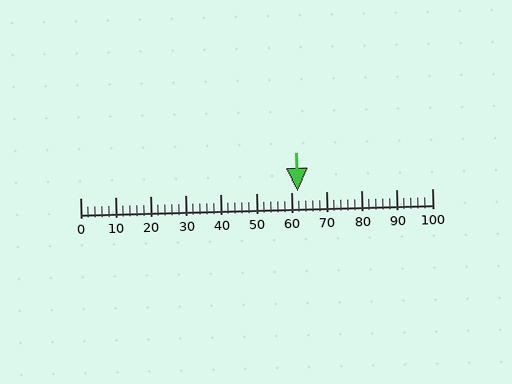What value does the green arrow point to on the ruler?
The green arrow points to approximately 62.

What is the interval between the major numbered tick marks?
The major tick marks are spaced 10 units apart.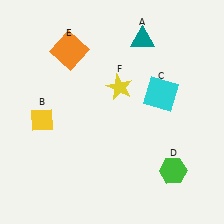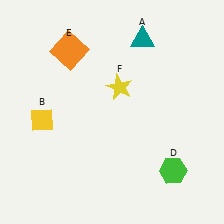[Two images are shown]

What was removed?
The cyan square (C) was removed in Image 2.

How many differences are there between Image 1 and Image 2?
There is 1 difference between the two images.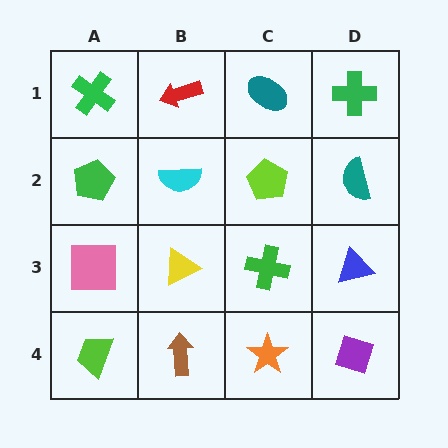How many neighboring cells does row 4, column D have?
2.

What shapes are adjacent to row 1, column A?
A green pentagon (row 2, column A), a red arrow (row 1, column B).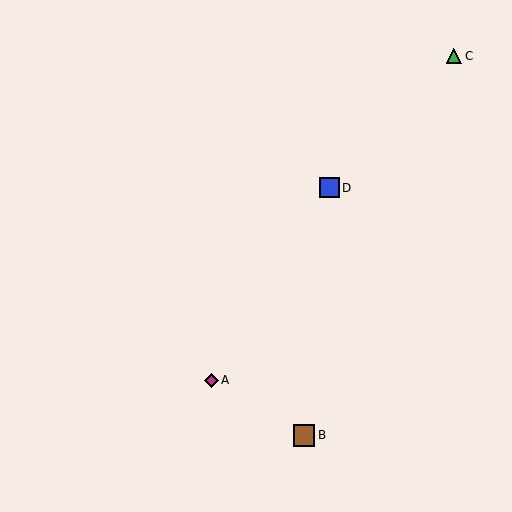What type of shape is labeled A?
Shape A is a magenta diamond.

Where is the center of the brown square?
The center of the brown square is at (304, 435).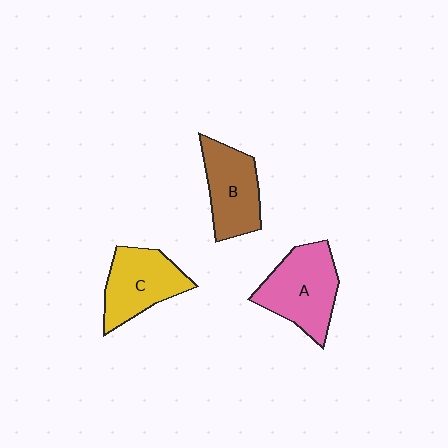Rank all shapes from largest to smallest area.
From largest to smallest: A (pink), C (yellow), B (brown).